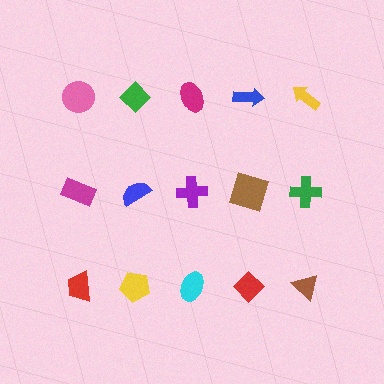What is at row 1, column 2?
A green diamond.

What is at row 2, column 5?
A green cross.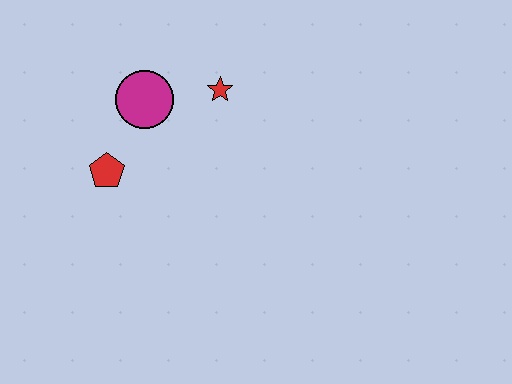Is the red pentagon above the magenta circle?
No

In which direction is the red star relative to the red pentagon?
The red star is to the right of the red pentagon.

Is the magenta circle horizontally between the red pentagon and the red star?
Yes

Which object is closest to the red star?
The magenta circle is closest to the red star.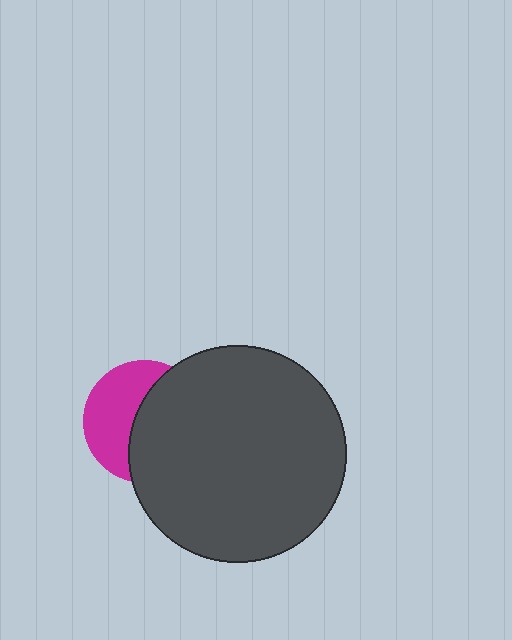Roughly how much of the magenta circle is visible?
About half of it is visible (roughly 45%).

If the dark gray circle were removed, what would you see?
You would see the complete magenta circle.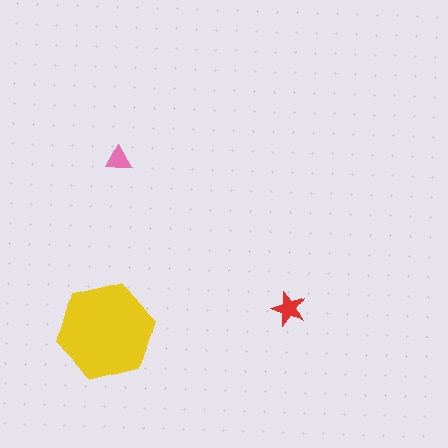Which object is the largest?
The yellow hexagon.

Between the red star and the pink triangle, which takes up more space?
The red star.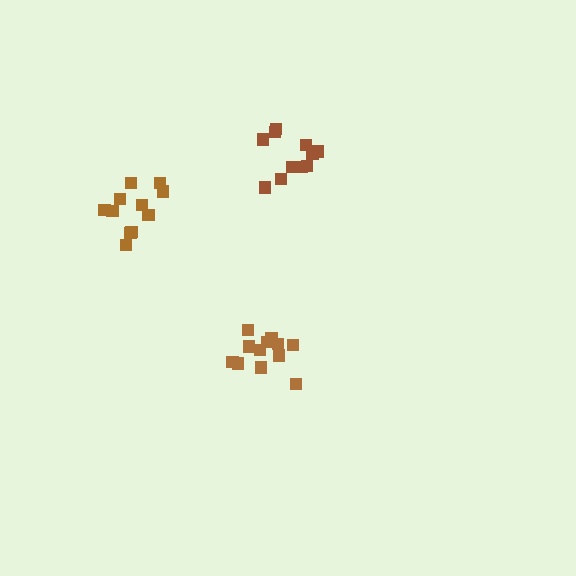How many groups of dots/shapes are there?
There are 3 groups.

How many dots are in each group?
Group 1: 11 dots, Group 2: 11 dots, Group 3: 12 dots (34 total).